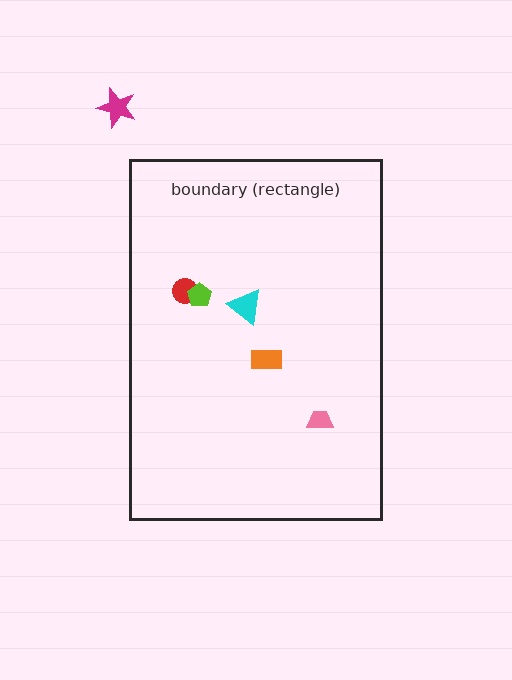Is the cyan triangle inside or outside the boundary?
Inside.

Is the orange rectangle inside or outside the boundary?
Inside.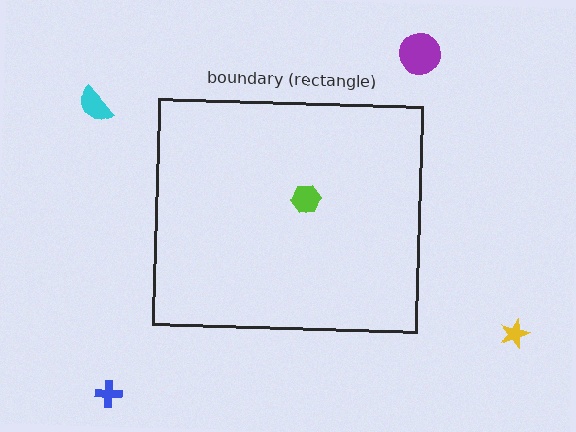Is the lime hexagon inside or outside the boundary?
Inside.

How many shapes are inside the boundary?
1 inside, 4 outside.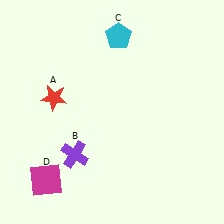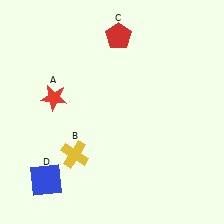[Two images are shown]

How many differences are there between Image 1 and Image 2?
There are 3 differences between the two images.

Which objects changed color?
B changed from purple to yellow. C changed from cyan to red. D changed from magenta to blue.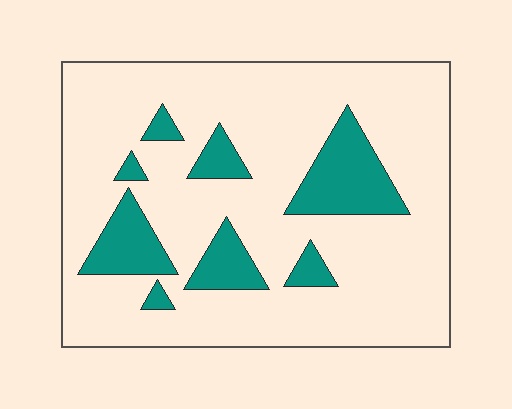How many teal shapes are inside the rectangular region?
8.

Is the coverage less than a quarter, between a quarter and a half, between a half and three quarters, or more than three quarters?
Less than a quarter.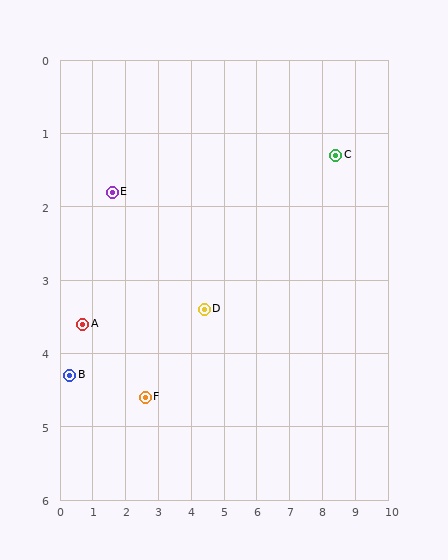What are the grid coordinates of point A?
Point A is at approximately (0.7, 3.6).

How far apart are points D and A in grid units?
Points D and A are about 3.7 grid units apart.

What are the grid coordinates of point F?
Point F is at approximately (2.6, 4.6).